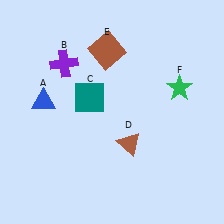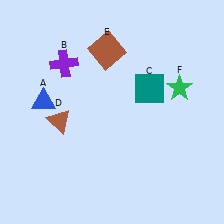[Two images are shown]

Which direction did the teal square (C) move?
The teal square (C) moved right.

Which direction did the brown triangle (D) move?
The brown triangle (D) moved left.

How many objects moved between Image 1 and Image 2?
2 objects moved between the two images.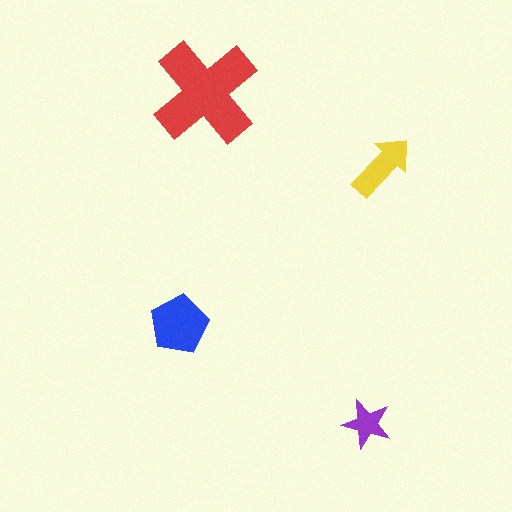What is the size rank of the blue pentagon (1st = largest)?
2nd.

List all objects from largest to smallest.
The red cross, the blue pentagon, the yellow arrow, the purple star.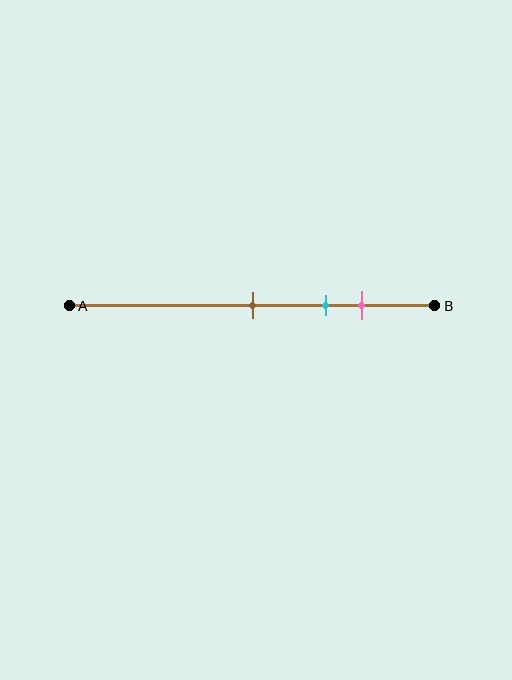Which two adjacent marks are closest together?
The cyan and pink marks are the closest adjacent pair.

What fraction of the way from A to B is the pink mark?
The pink mark is approximately 80% (0.8) of the way from A to B.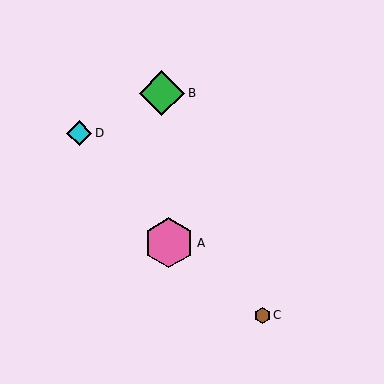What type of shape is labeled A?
Shape A is a pink hexagon.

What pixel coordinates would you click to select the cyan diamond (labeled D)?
Click at (79, 133) to select the cyan diamond D.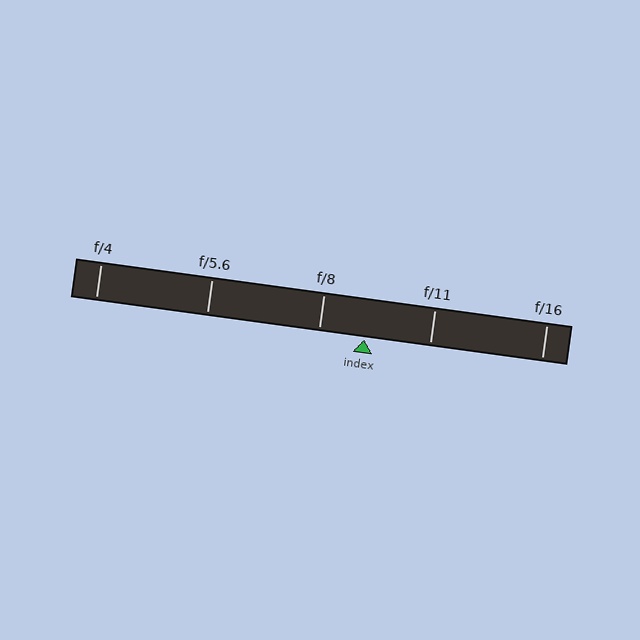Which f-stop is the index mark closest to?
The index mark is closest to f/8.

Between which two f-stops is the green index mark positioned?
The index mark is between f/8 and f/11.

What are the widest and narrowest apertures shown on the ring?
The widest aperture shown is f/4 and the narrowest is f/16.